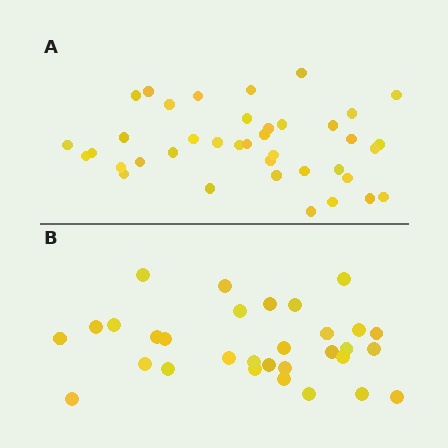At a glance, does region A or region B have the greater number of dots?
Region A (the top region) has more dots.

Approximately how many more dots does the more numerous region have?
Region A has roughly 8 or so more dots than region B.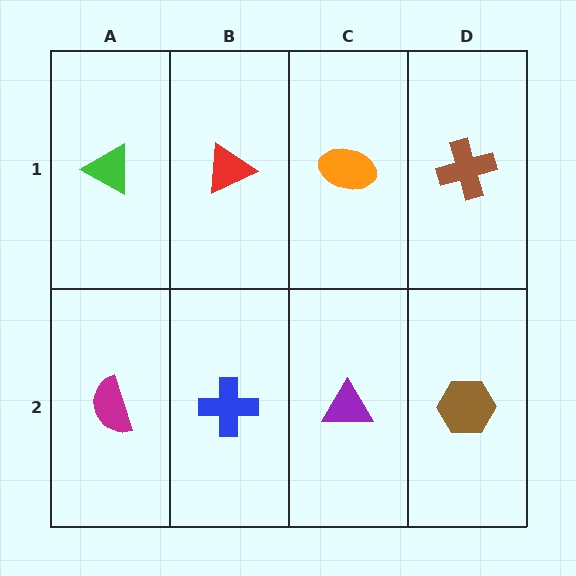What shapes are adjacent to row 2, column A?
A green triangle (row 1, column A), a blue cross (row 2, column B).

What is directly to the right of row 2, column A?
A blue cross.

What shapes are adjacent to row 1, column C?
A purple triangle (row 2, column C), a red triangle (row 1, column B), a brown cross (row 1, column D).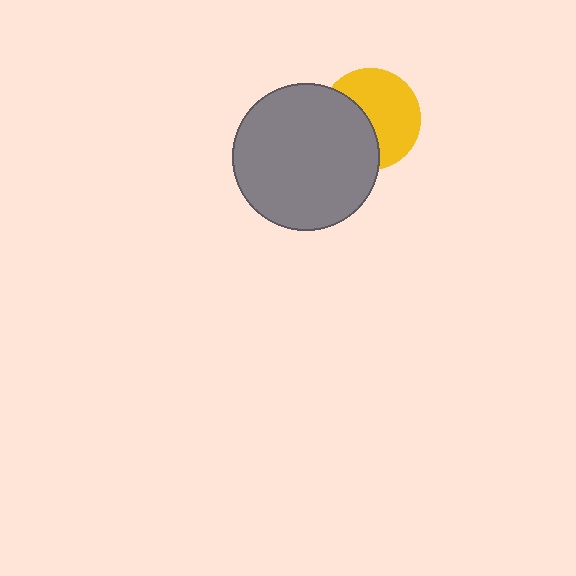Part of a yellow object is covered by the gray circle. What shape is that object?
It is a circle.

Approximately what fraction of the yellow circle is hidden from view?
Roughly 41% of the yellow circle is hidden behind the gray circle.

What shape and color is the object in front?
The object in front is a gray circle.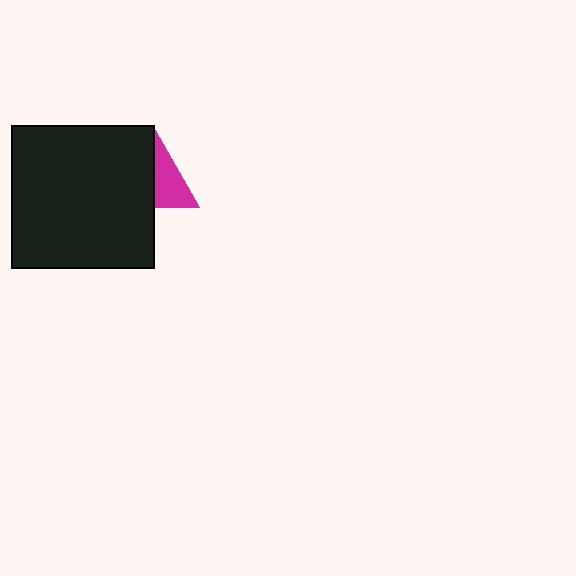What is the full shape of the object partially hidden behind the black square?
The partially hidden object is a magenta triangle.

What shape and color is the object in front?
The object in front is a black square.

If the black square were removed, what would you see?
You would see the complete magenta triangle.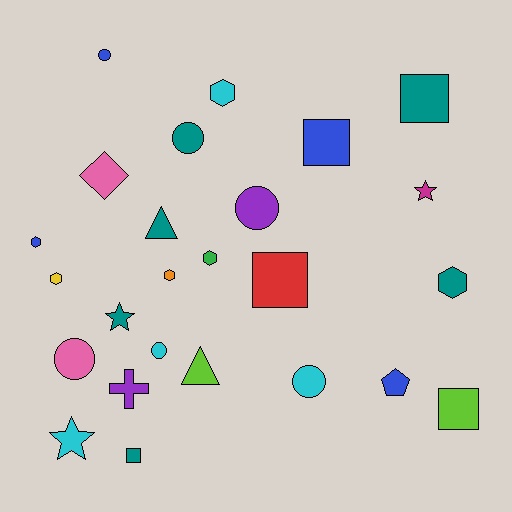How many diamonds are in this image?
There is 1 diamond.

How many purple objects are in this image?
There are 2 purple objects.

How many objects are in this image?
There are 25 objects.